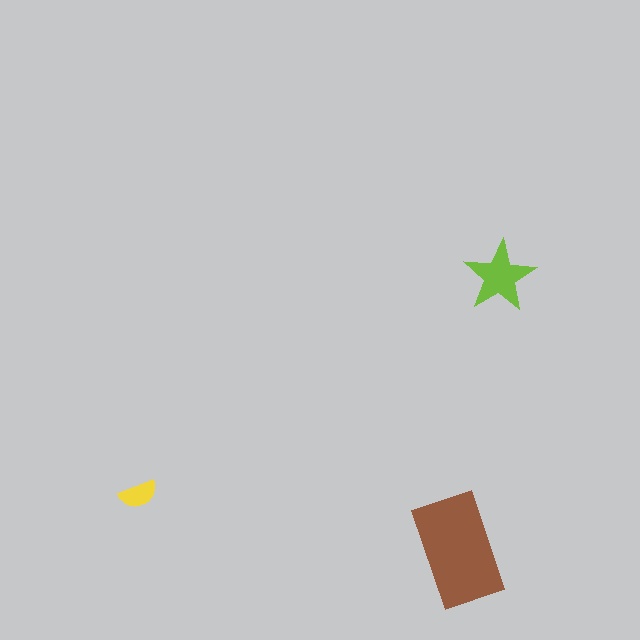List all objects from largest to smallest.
The brown rectangle, the lime star, the yellow semicircle.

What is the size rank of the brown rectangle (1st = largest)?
1st.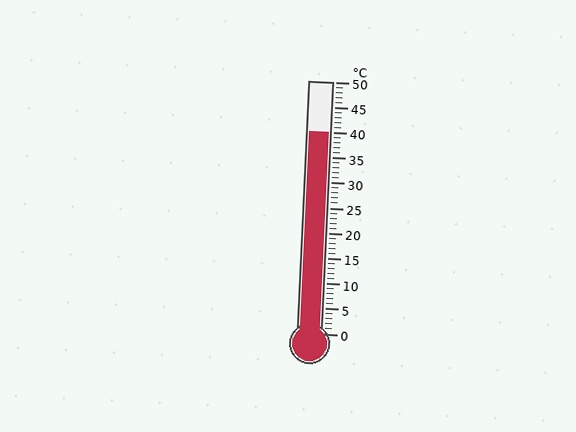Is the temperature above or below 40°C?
The temperature is at 40°C.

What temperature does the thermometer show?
The thermometer shows approximately 40°C.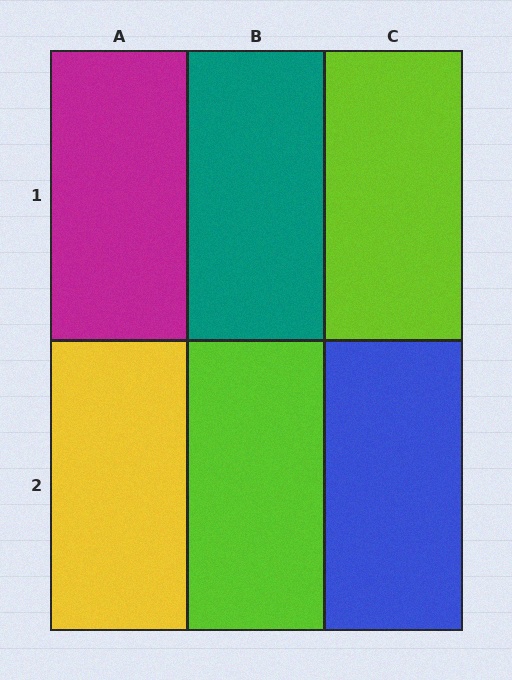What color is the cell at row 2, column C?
Blue.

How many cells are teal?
1 cell is teal.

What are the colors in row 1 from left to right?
Magenta, teal, lime.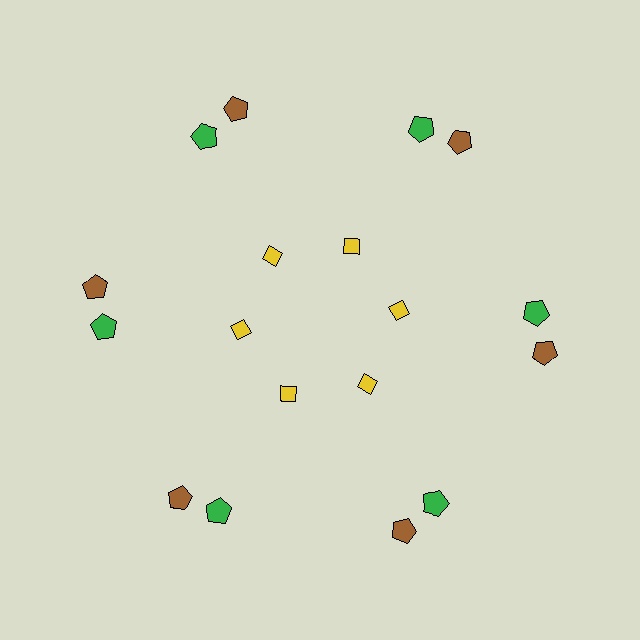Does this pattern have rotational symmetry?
Yes, this pattern has 6-fold rotational symmetry. It looks the same after rotating 60 degrees around the center.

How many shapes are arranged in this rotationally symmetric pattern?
There are 18 shapes, arranged in 6 groups of 3.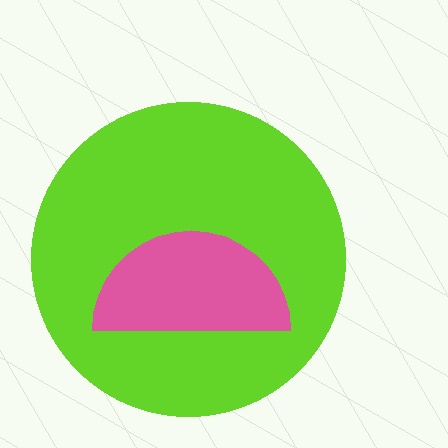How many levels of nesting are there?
2.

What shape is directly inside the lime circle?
The pink semicircle.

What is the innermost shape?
The pink semicircle.